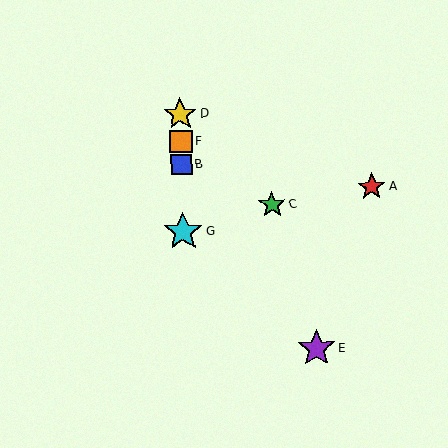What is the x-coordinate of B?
Object B is at x≈182.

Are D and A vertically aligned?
No, D is at x≈180 and A is at x≈372.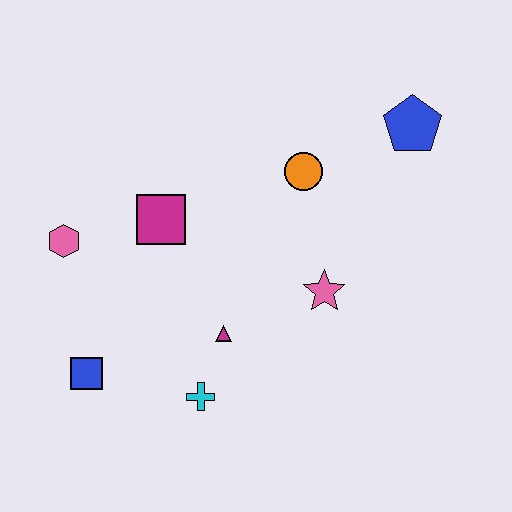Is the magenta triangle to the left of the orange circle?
Yes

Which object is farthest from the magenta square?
The blue pentagon is farthest from the magenta square.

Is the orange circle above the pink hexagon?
Yes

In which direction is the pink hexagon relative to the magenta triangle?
The pink hexagon is to the left of the magenta triangle.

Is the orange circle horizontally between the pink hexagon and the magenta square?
No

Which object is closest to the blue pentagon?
The orange circle is closest to the blue pentagon.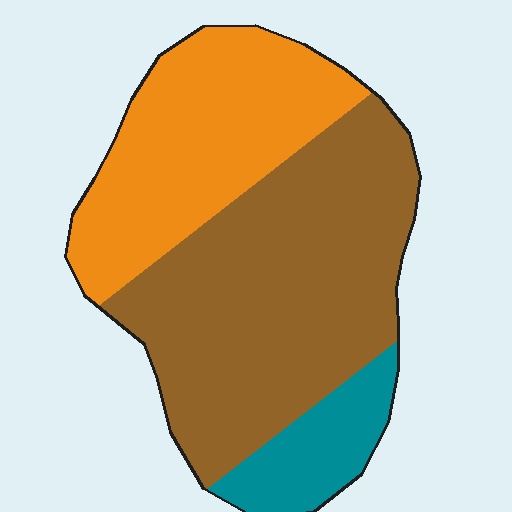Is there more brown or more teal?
Brown.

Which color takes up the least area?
Teal, at roughly 10%.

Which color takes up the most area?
Brown, at roughly 55%.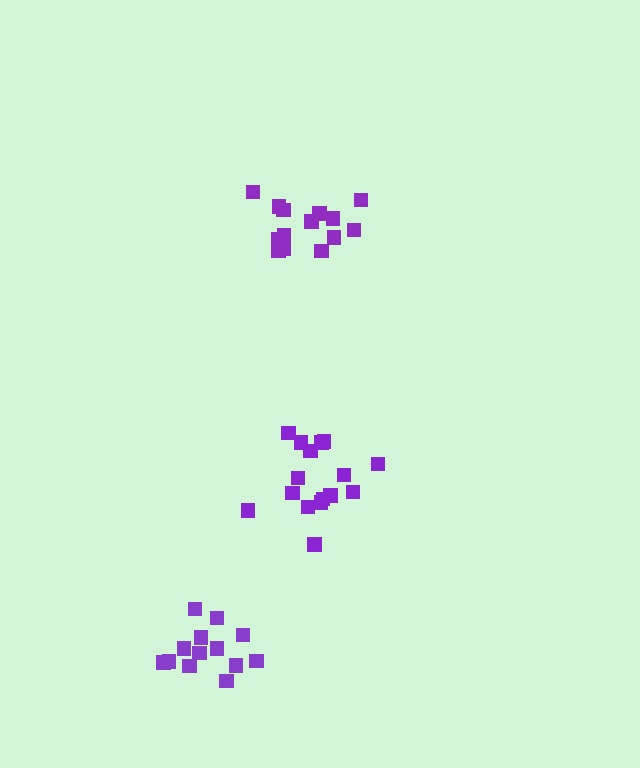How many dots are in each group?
Group 1: 16 dots, Group 2: 14 dots, Group 3: 13 dots (43 total).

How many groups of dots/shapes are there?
There are 3 groups.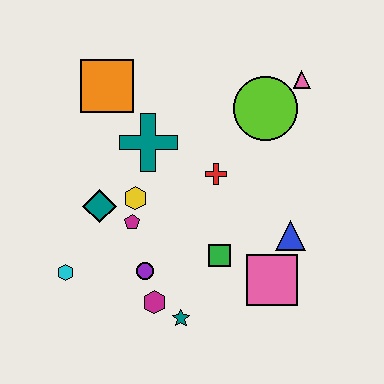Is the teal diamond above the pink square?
Yes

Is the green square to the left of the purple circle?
No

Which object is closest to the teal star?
The magenta hexagon is closest to the teal star.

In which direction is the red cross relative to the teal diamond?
The red cross is to the right of the teal diamond.